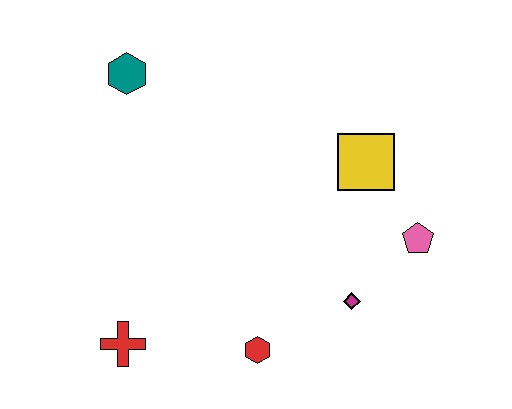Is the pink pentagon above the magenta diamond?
Yes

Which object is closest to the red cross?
The red hexagon is closest to the red cross.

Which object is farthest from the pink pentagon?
The teal hexagon is farthest from the pink pentagon.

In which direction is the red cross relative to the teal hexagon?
The red cross is below the teal hexagon.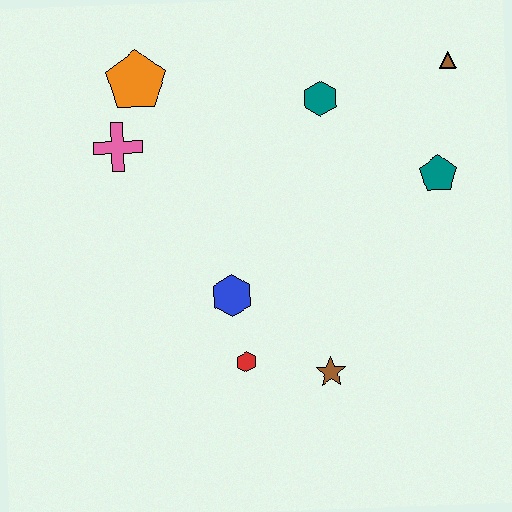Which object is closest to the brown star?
The red hexagon is closest to the brown star.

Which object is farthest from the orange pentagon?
The brown star is farthest from the orange pentagon.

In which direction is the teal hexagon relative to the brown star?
The teal hexagon is above the brown star.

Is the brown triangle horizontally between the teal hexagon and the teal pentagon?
No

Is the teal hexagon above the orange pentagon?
No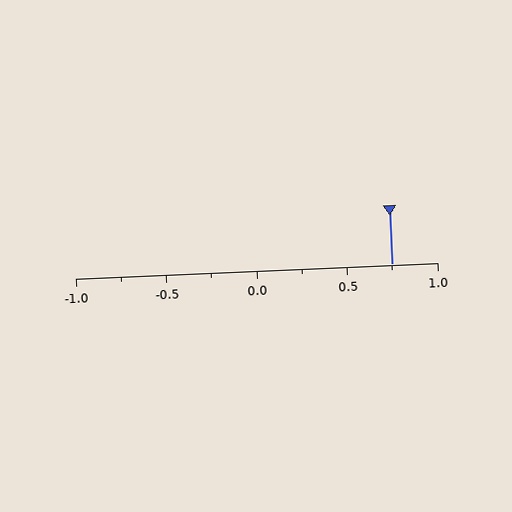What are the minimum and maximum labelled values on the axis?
The axis runs from -1.0 to 1.0.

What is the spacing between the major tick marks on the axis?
The major ticks are spaced 0.5 apart.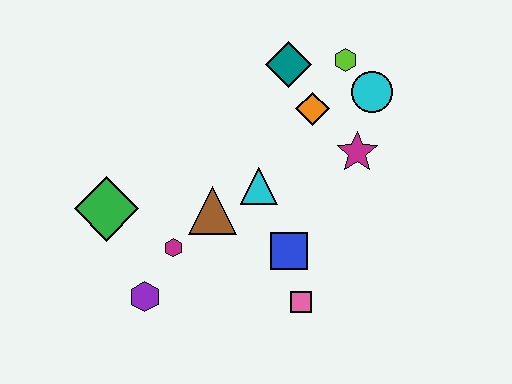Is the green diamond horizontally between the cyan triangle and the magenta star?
No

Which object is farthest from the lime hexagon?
The purple hexagon is farthest from the lime hexagon.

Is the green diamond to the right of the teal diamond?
No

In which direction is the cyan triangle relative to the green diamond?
The cyan triangle is to the right of the green diamond.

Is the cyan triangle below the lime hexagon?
Yes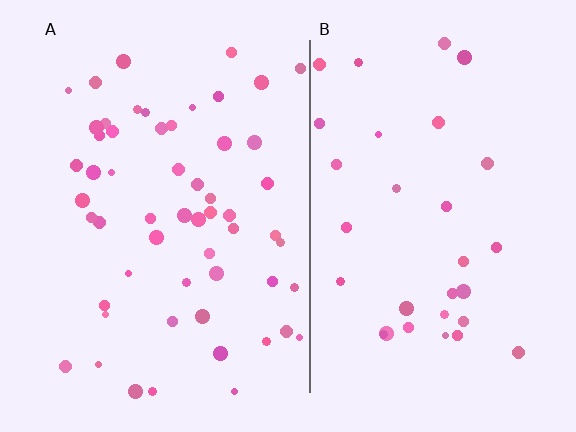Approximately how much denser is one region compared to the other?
Approximately 1.8× — region A over region B.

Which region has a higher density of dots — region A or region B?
A (the left).